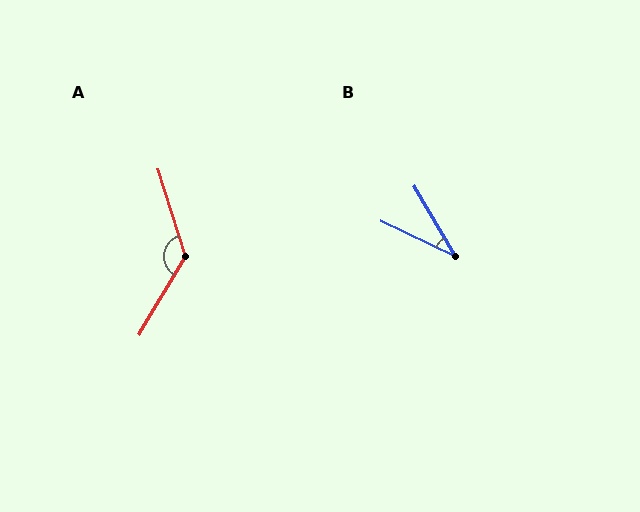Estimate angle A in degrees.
Approximately 132 degrees.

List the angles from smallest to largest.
B (34°), A (132°).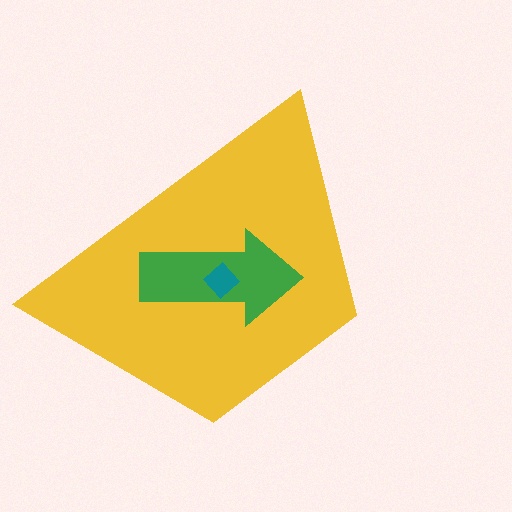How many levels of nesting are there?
3.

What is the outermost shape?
The yellow trapezoid.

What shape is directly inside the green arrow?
The teal diamond.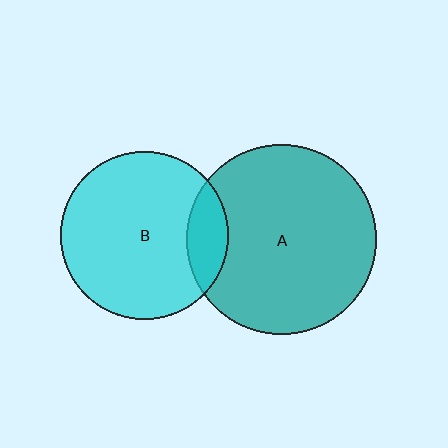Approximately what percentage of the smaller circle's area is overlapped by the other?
Approximately 15%.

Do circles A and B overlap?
Yes.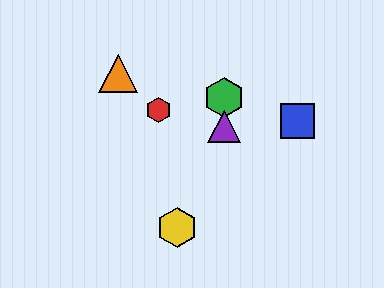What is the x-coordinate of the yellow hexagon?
The yellow hexagon is at x≈177.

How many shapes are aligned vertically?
2 shapes (the green hexagon, the purple triangle) are aligned vertically.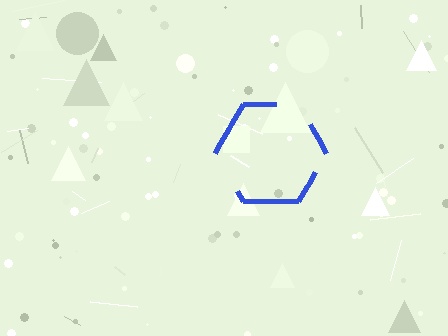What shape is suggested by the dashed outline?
The dashed outline suggests a hexagon.